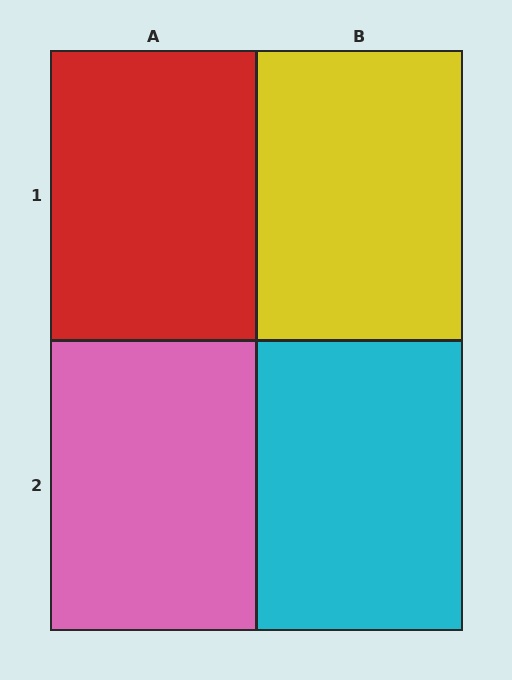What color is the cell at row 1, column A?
Red.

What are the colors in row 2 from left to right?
Pink, cyan.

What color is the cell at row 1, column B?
Yellow.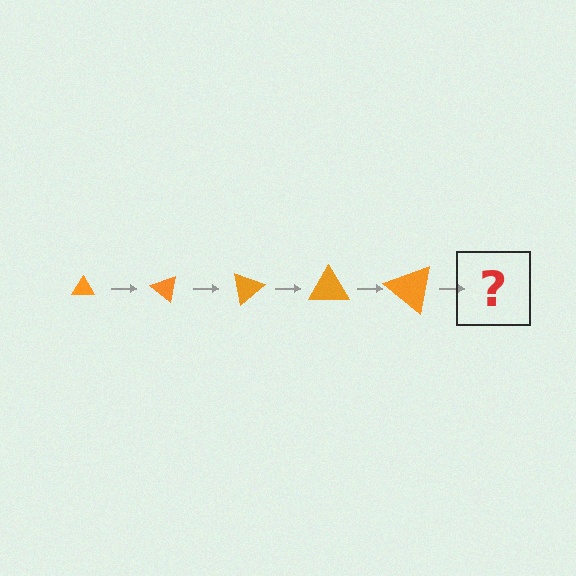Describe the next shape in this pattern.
It should be a triangle, larger than the previous one and rotated 200 degrees from the start.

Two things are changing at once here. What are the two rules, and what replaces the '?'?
The two rules are that the triangle grows larger each step and it rotates 40 degrees each step. The '?' should be a triangle, larger than the previous one and rotated 200 degrees from the start.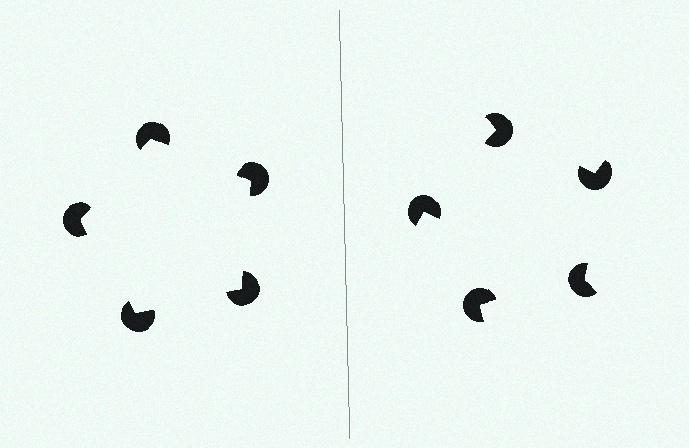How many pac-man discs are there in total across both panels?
10 — 5 on each side.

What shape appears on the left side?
An illusory pentagon.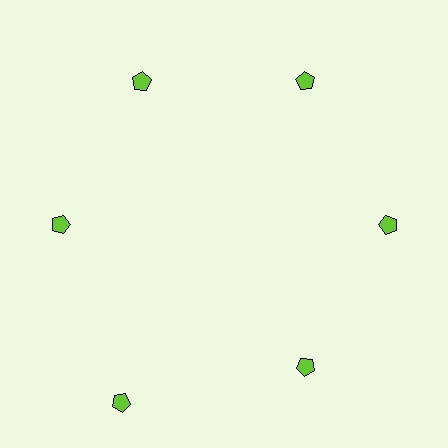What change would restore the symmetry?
The symmetry would be restored by moving it inward, back onto the ring so that all 6 pentagons sit at equal angles and equal distance from the center.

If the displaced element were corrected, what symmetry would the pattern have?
It would have 6-fold rotational symmetry — the pattern would map onto itself every 60 degrees.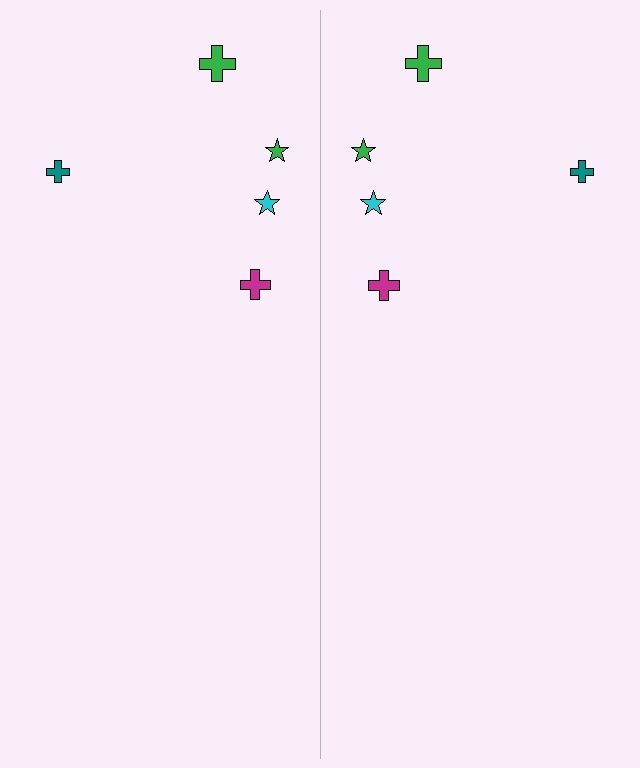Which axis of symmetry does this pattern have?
The pattern has a vertical axis of symmetry running through the center of the image.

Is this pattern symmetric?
Yes, this pattern has bilateral (reflection) symmetry.